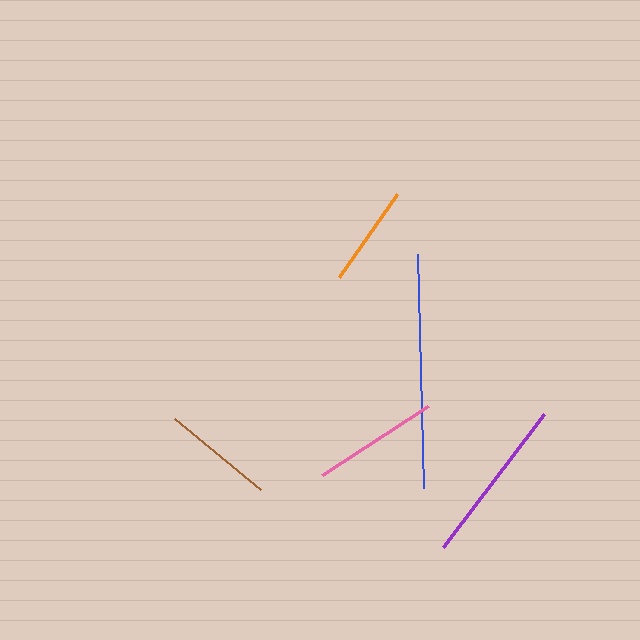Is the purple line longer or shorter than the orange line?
The purple line is longer than the orange line.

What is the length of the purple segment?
The purple segment is approximately 167 pixels long.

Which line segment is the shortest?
The orange line is the shortest at approximately 101 pixels.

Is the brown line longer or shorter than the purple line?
The purple line is longer than the brown line.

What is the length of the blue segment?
The blue segment is approximately 234 pixels long.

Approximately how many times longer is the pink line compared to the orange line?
The pink line is approximately 1.2 times the length of the orange line.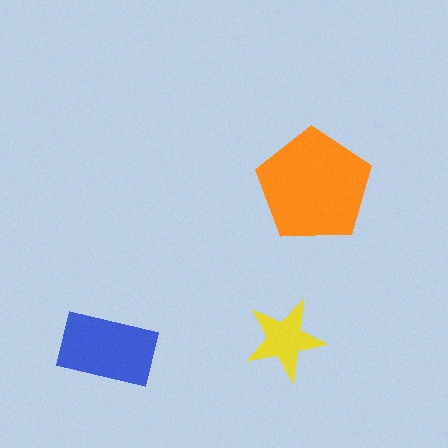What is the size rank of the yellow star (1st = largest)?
3rd.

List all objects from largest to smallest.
The orange pentagon, the blue rectangle, the yellow star.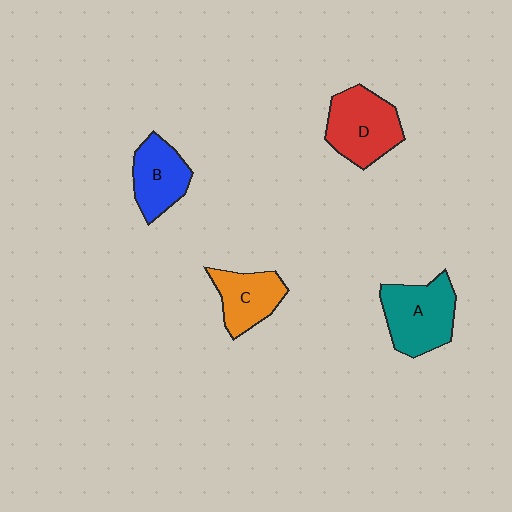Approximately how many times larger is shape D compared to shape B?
Approximately 1.3 times.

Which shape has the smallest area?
Shape C (orange).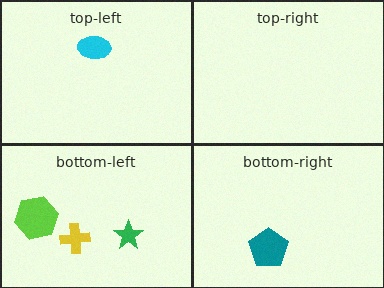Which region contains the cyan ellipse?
The top-left region.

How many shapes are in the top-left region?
1.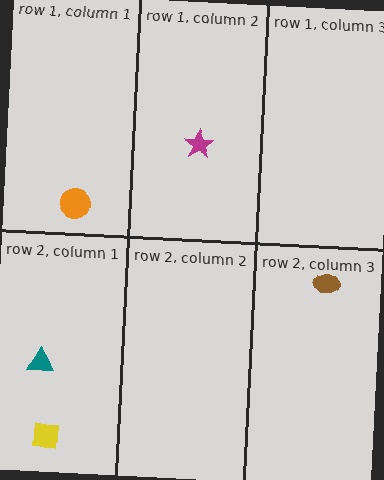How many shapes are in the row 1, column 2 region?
1.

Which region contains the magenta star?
The row 1, column 2 region.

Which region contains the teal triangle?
The row 2, column 1 region.